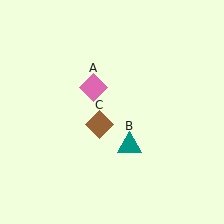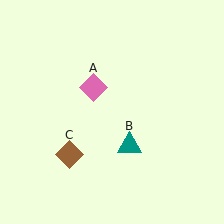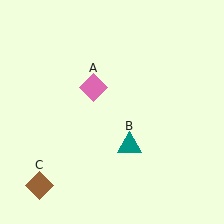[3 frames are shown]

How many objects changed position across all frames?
1 object changed position: brown diamond (object C).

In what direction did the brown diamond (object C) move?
The brown diamond (object C) moved down and to the left.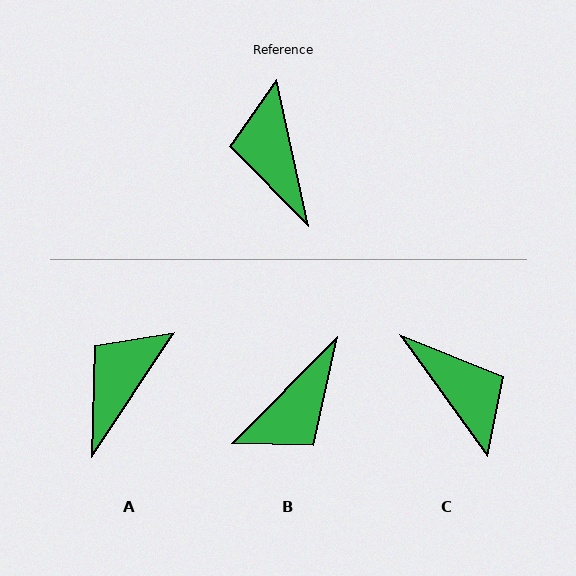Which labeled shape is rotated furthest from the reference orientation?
C, about 156 degrees away.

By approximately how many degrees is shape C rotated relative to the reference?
Approximately 156 degrees clockwise.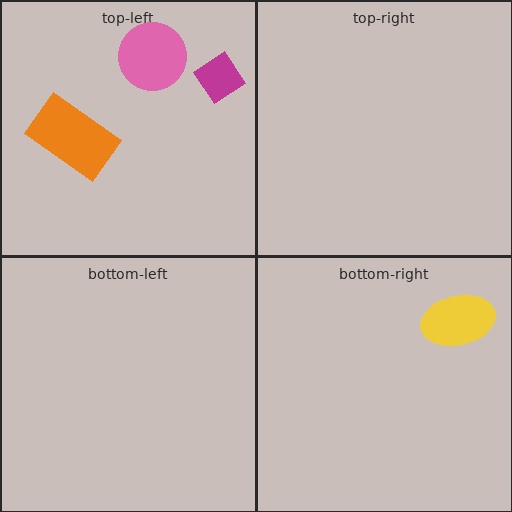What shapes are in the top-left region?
The magenta diamond, the orange rectangle, the pink circle.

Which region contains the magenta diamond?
The top-left region.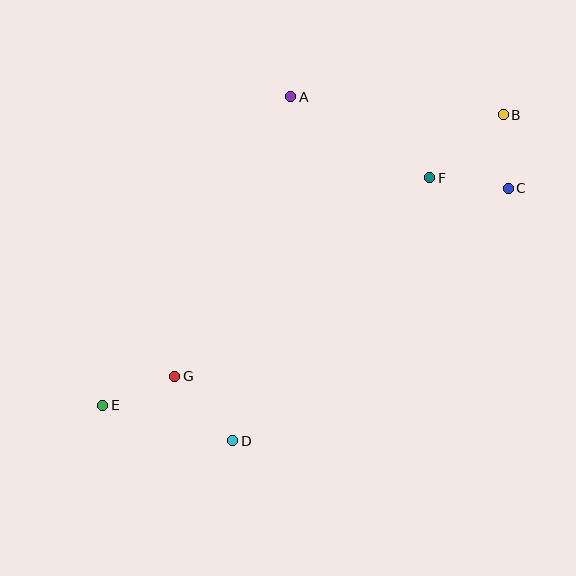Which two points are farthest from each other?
Points B and E are farthest from each other.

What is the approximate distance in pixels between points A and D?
The distance between A and D is approximately 349 pixels.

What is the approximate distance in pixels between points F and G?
The distance between F and G is approximately 323 pixels.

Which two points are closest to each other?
Points B and C are closest to each other.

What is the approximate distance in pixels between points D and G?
The distance between D and G is approximately 87 pixels.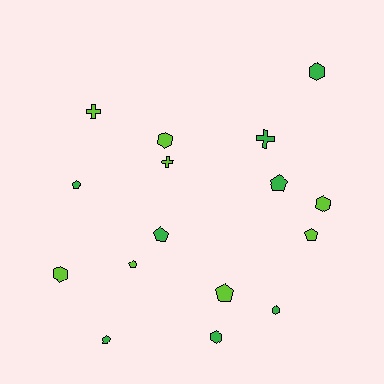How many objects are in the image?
There are 16 objects.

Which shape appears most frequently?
Pentagon, with 7 objects.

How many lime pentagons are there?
There are 3 lime pentagons.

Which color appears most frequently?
Green, with 8 objects.